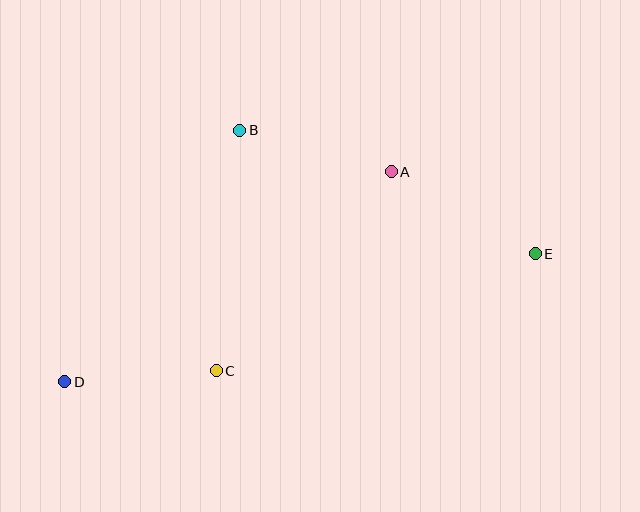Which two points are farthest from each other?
Points D and E are farthest from each other.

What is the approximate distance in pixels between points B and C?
The distance between B and C is approximately 242 pixels.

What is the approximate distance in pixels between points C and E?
The distance between C and E is approximately 340 pixels.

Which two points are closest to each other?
Points C and D are closest to each other.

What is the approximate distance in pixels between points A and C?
The distance between A and C is approximately 265 pixels.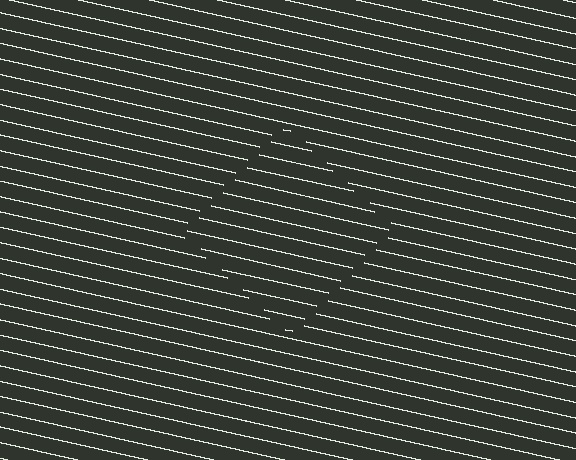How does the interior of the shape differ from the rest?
The interior of the shape contains the same grating, shifted by half a period — the contour is defined by the phase discontinuity where line-ends from the inner and outer gratings abut.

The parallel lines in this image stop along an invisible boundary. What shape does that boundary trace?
An illusory square. The interior of the shape contains the same grating, shifted by half a period — the contour is defined by the phase discontinuity where line-ends from the inner and outer gratings abut.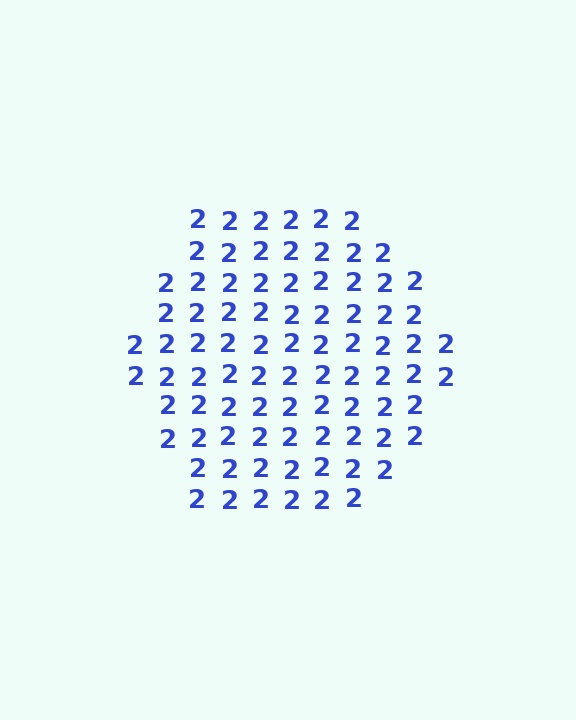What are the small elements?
The small elements are digit 2's.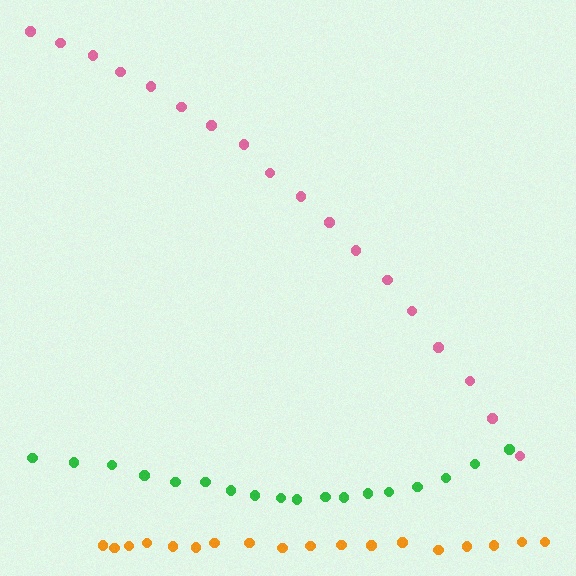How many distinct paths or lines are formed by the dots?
There are 3 distinct paths.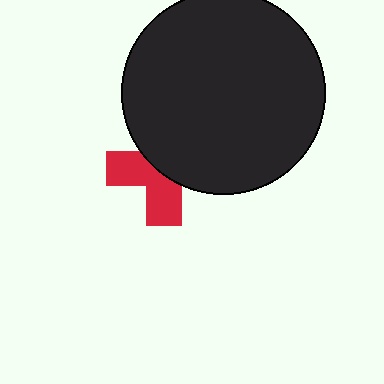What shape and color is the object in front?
The object in front is a black circle.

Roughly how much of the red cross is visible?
About half of it is visible (roughly 46%).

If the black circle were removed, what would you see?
You would see the complete red cross.